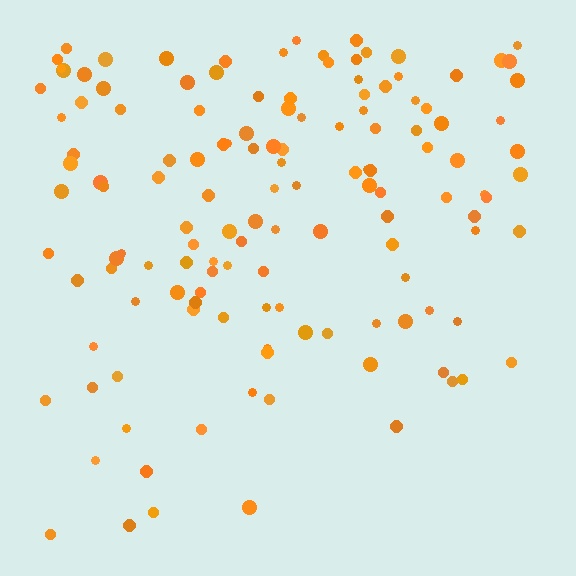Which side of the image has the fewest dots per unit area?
The bottom.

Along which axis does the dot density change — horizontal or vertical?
Vertical.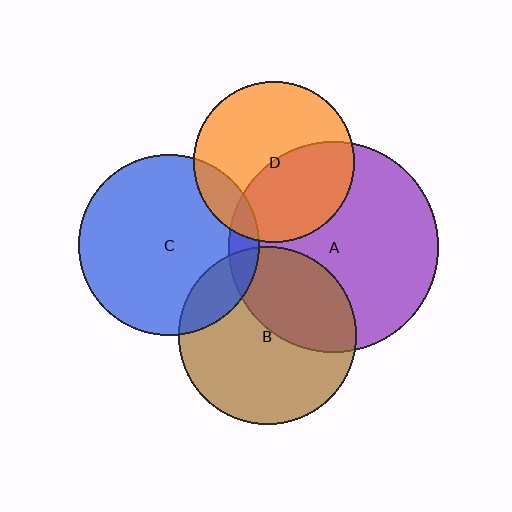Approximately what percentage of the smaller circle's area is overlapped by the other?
Approximately 15%.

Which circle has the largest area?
Circle A (purple).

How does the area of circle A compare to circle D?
Approximately 1.7 times.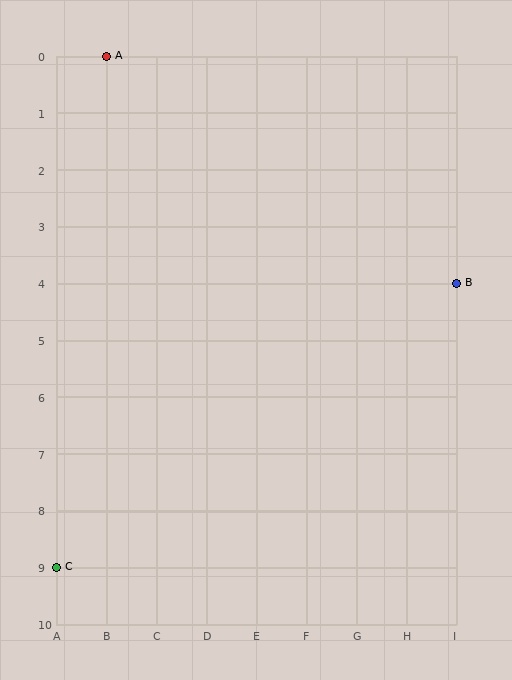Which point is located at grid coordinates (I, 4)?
Point B is at (I, 4).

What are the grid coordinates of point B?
Point B is at grid coordinates (I, 4).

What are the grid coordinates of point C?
Point C is at grid coordinates (A, 9).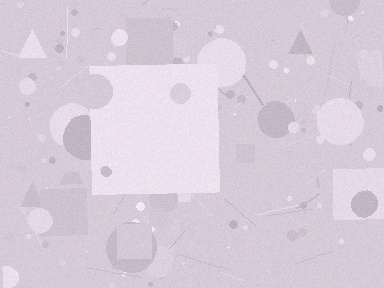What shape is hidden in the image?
A square is hidden in the image.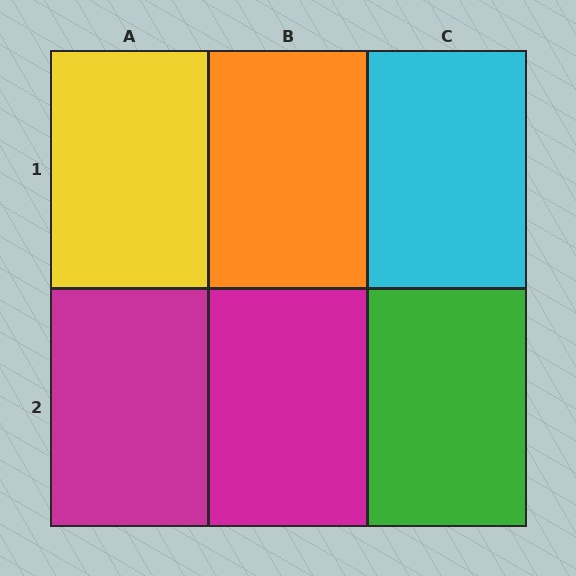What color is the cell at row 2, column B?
Magenta.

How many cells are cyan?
1 cell is cyan.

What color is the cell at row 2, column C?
Green.